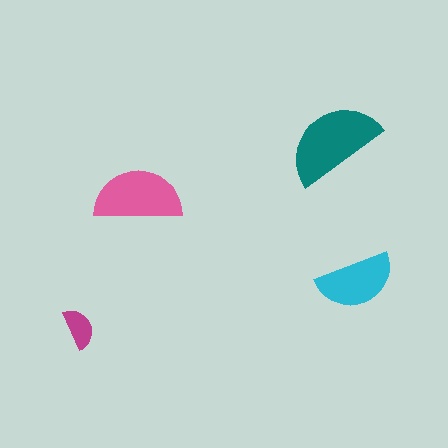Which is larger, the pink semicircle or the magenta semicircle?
The pink one.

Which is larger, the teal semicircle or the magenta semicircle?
The teal one.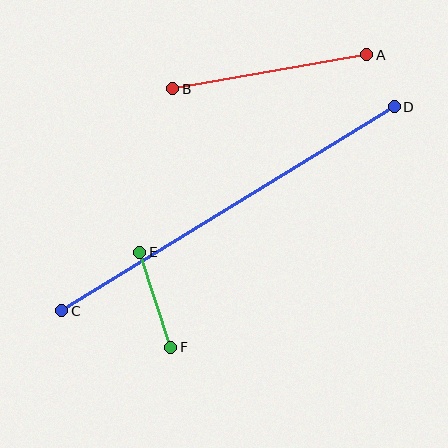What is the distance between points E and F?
The distance is approximately 100 pixels.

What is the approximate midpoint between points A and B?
The midpoint is at approximately (270, 72) pixels.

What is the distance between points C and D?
The distance is approximately 390 pixels.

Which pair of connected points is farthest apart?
Points C and D are farthest apart.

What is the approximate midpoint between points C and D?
The midpoint is at approximately (228, 209) pixels.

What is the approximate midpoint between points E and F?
The midpoint is at approximately (155, 300) pixels.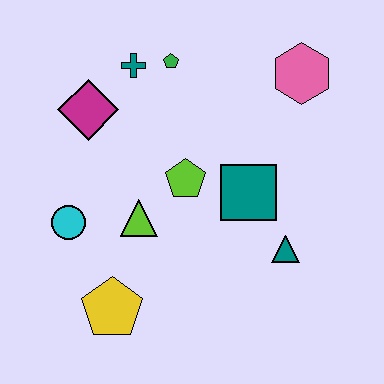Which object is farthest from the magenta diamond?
The teal triangle is farthest from the magenta diamond.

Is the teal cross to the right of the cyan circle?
Yes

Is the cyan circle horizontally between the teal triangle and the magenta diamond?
No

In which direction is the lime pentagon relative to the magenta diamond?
The lime pentagon is to the right of the magenta diamond.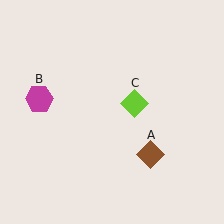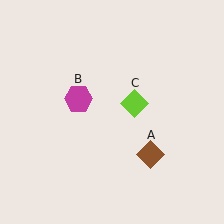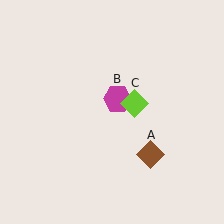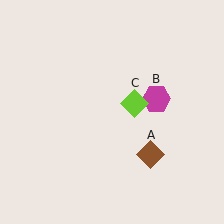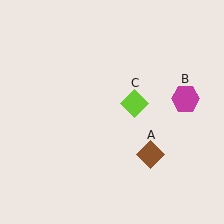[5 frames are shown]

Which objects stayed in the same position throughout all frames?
Brown diamond (object A) and lime diamond (object C) remained stationary.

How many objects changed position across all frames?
1 object changed position: magenta hexagon (object B).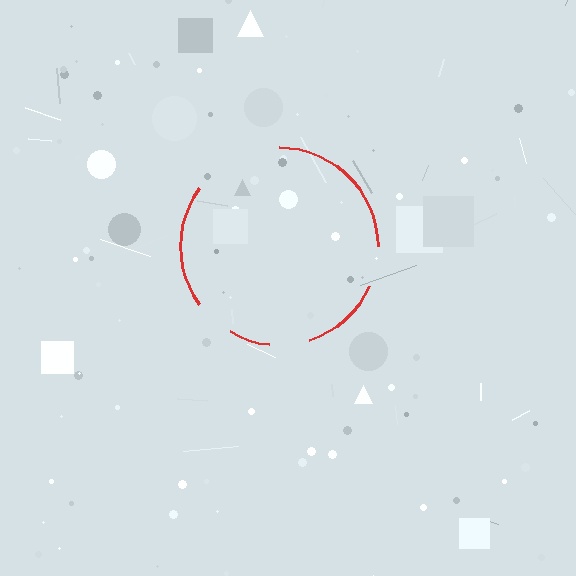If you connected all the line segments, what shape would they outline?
They would outline a circle.